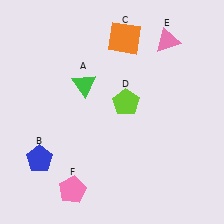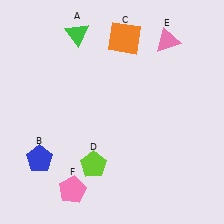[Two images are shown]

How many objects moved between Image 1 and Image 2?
2 objects moved between the two images.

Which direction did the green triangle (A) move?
The green triangle (A) moved up.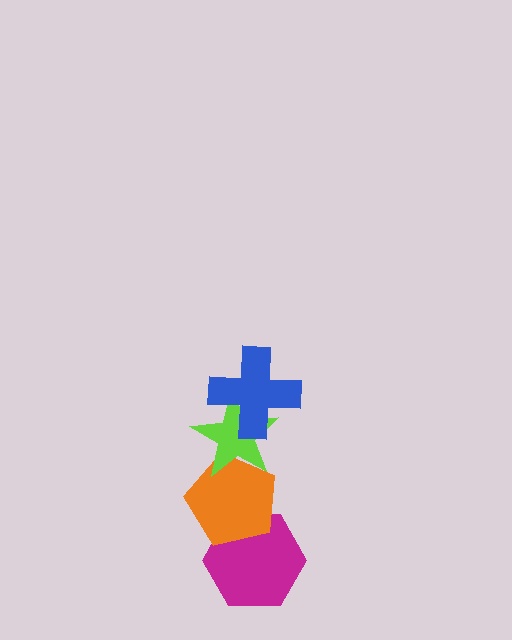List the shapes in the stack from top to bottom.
From top to bottom: the blue cross, the lime star, the orange pentagon, the magenta hexagon.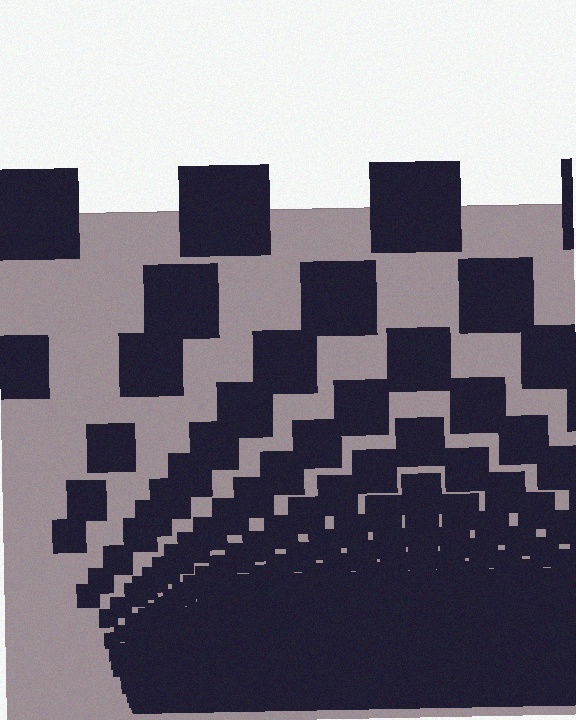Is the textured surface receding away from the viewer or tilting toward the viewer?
The surface appears to tilt toward the viewer. Texture elements get larger and sparser toward the top.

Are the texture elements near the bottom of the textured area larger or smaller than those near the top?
Smaller. The gradient is inverted — elements near the bottom are smaller and denser.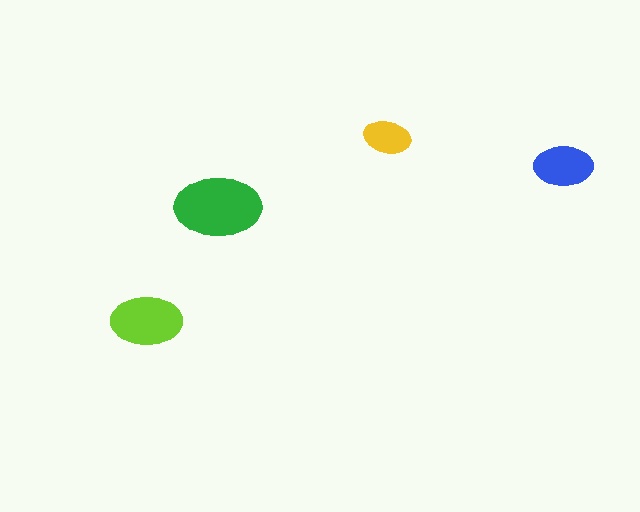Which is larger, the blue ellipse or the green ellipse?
The green one.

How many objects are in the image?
There are 4 objects in the image.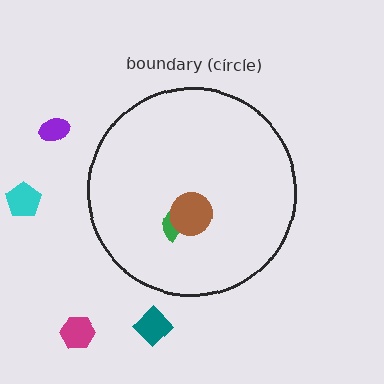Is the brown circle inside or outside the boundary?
Inside.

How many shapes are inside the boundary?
2 inside, 4 outside.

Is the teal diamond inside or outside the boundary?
Outside.